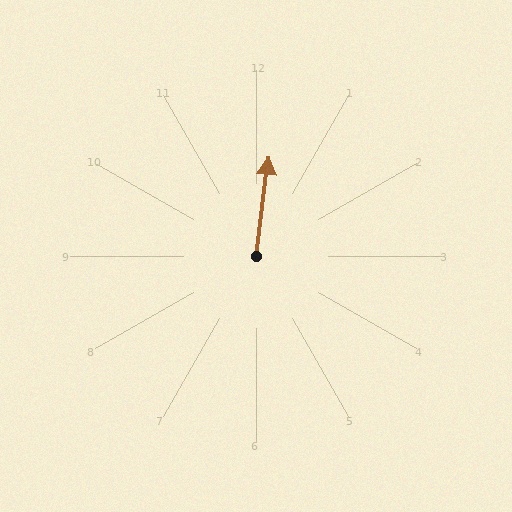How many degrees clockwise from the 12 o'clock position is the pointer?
Approximately 7 degrees.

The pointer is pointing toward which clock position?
Roughly 12 o'clock.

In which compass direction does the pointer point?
North.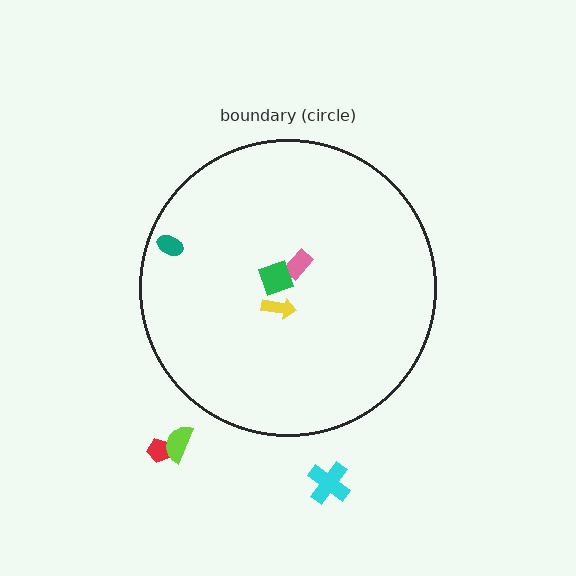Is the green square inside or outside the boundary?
Inside.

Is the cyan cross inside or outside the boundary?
Outside.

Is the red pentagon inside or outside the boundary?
Outside.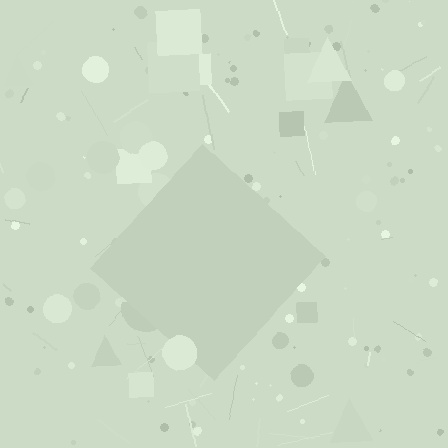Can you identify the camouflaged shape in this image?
The camouflaged shape is a diamond.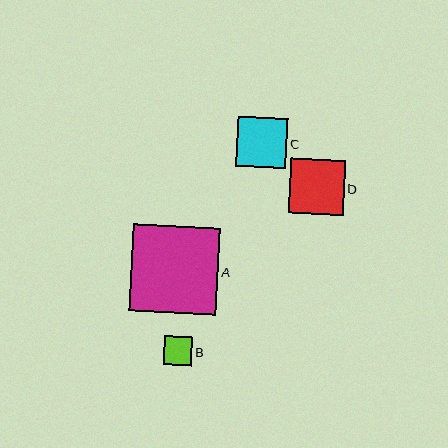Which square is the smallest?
Square B is the smallest with a size of approximately 28 pixels.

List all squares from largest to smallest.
From largest to smallest: A, D, C, B.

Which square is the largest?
Square A is the largest with a size of approximately 88 pixels.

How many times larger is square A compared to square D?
Square A is approximately 1.6 times the size of square D.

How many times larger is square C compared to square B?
Square C is approximately 1.8 times the size of square B.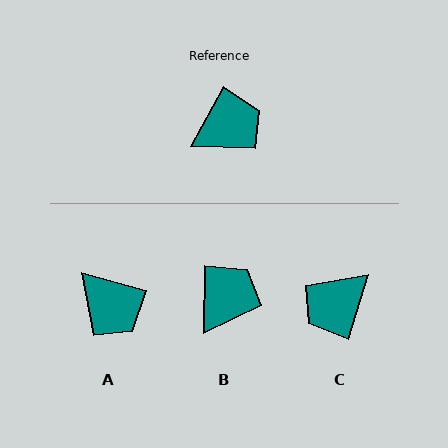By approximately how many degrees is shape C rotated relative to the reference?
Approximately 168 degrees clockwise.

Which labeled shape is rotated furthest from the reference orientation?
C, about 168 degrees away.